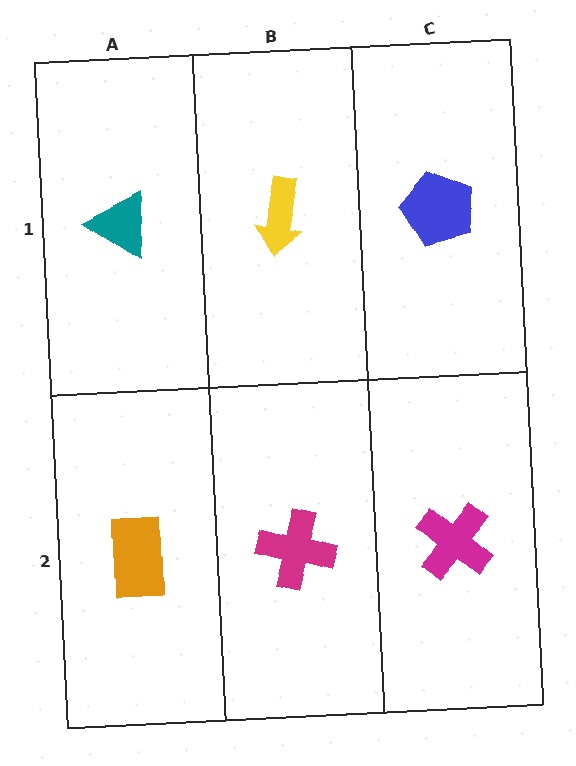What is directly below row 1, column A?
An orange rectangle.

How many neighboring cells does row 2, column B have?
3.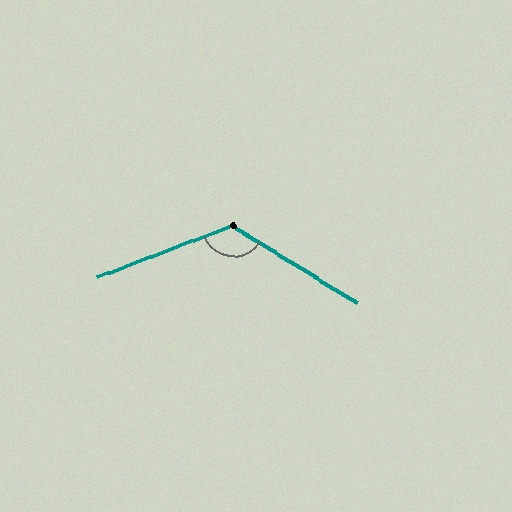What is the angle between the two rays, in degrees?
Approximately 127 degrees.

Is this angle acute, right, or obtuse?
It is obtuse.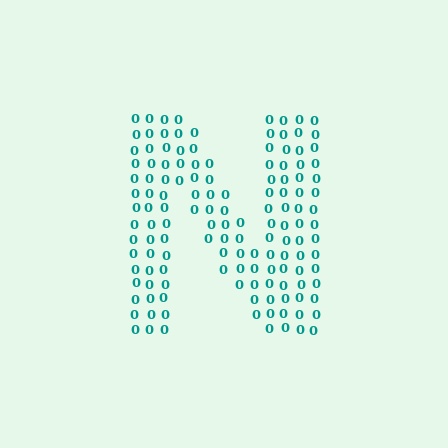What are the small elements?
The small elements are digit 0's.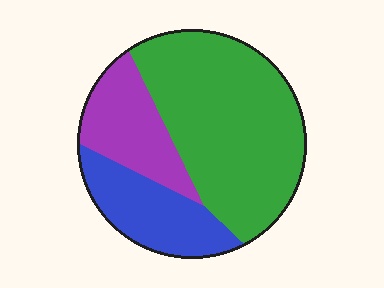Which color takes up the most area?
Green, at roughly 60%.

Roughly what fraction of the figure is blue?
Blue covers around 20% of the figure.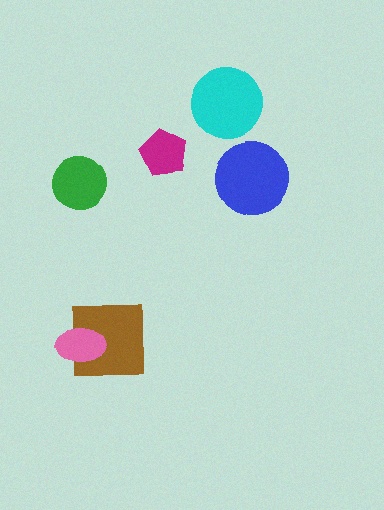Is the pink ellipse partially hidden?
No, no other shape covers it.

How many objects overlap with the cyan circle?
0 objects overlap with the cyan circle.